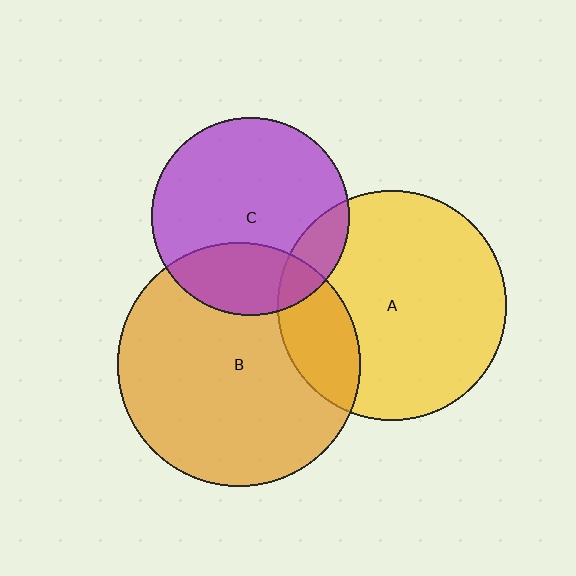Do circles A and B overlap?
Yes.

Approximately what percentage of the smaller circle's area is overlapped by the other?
Approximately 20%.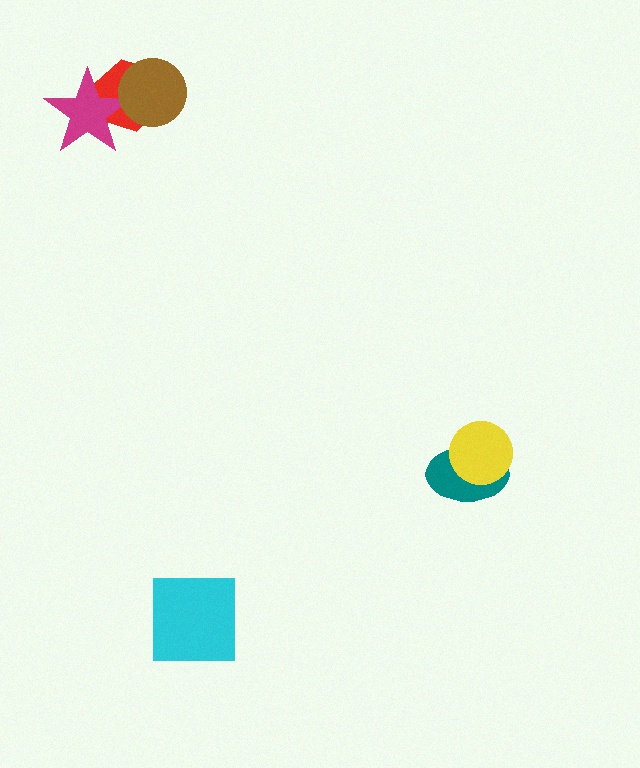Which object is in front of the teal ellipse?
The yellow circle is in front of the teal ellipse.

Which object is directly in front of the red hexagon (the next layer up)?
The magenta star is directly in front of the red hexagon.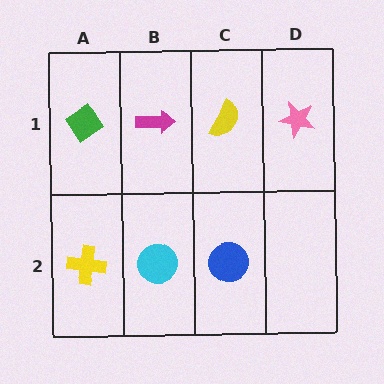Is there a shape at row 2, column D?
No, that cell is empty.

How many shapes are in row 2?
3 shapes.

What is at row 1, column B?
A magenta arrow.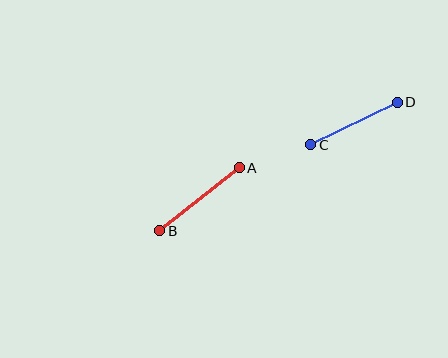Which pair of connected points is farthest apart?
Points A and B are farthest apart.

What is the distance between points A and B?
The distance is approximately 101 pixels.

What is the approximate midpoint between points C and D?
The midpoint is at approximately (354, 123) pixels.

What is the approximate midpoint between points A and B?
The midpoint is at approximately (200, 199) pixels.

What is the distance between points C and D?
The distance is approximately 96 pixels.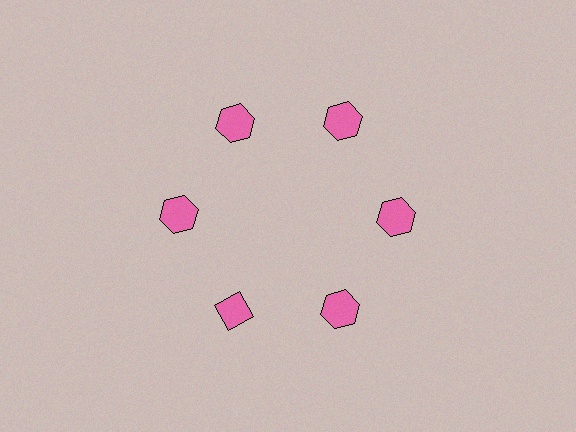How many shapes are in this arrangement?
There are 6 shapes arranged in a ring pattern.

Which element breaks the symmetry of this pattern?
The pink diamond at roughly the 7 o'clock position breaks the symmetry. All other shapes are pink hexagons.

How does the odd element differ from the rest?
It has a different shape: diamond instead of hexagon.